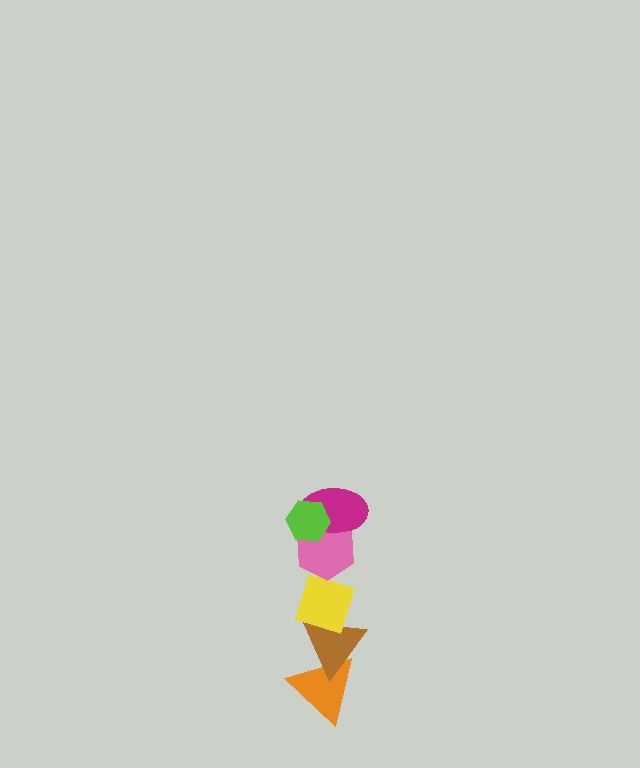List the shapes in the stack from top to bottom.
From top to bottom: the lime hexagon, the magenta ellipse, the pink hexagon, the yellow diamond, the brown triangle, the orange triangle.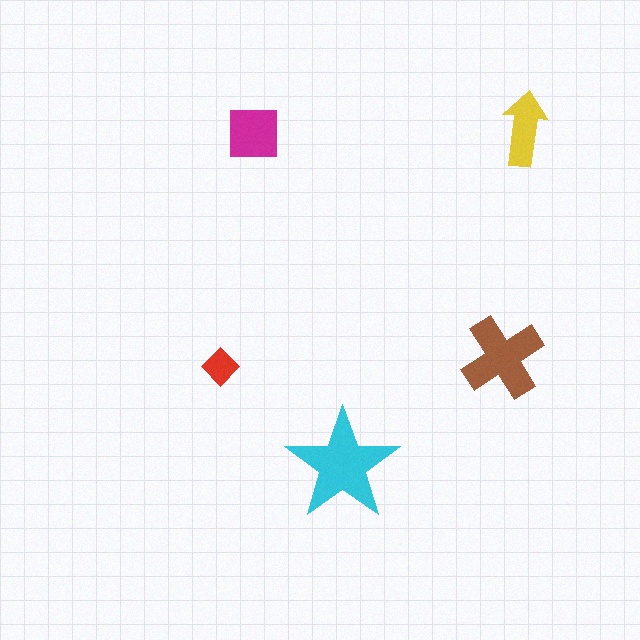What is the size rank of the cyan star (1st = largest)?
1st.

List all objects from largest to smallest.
The cyan star, the brown cross, the magenta square, the yellow arrow, the red diamond.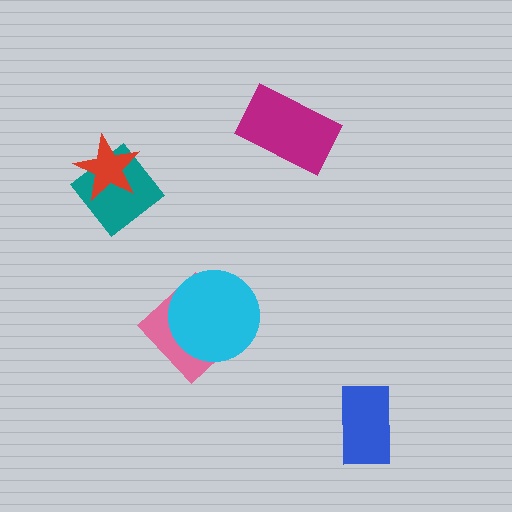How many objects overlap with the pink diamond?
1 object overlaps with the pink diamond.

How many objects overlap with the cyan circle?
1 object overlaps with the cyan circle.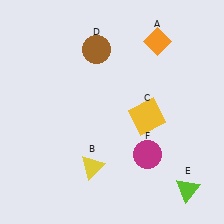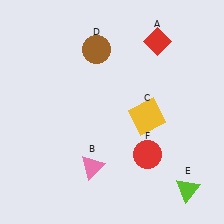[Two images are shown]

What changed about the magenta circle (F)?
In Image 1, F is magenta. In Image 2, it changed to red.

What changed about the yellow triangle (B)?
In Image 1, B is yellow. In Image 2, it changed to pink.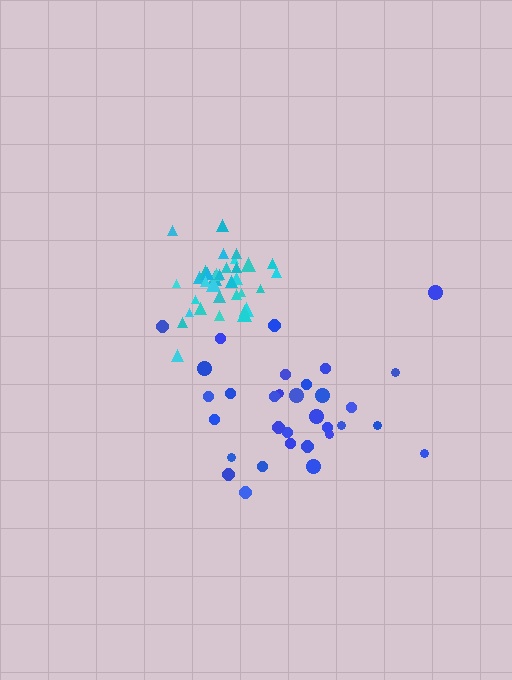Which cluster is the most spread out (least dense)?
Blue.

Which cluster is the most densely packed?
Cyan.